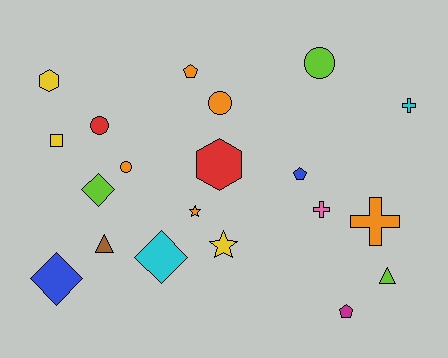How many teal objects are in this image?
There are no teal objects.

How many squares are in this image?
There is 1 square.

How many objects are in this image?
There are 20 objects.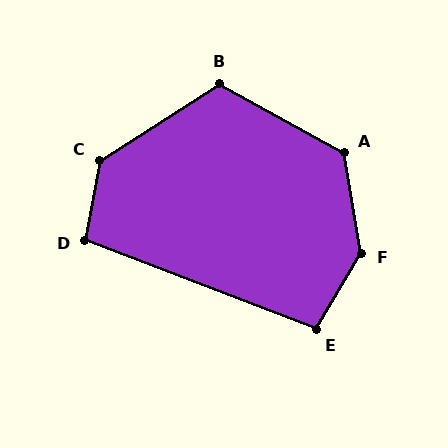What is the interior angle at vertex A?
Approximately 128 degrees (obtuse).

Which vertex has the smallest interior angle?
E, at approximately 100 degrees.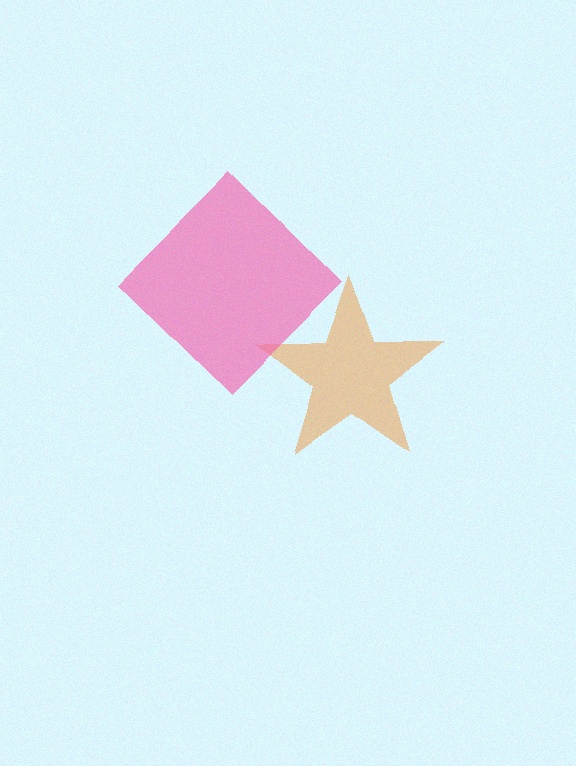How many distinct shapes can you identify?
There are 2 distinct shapes: an orange star, a pink diamond.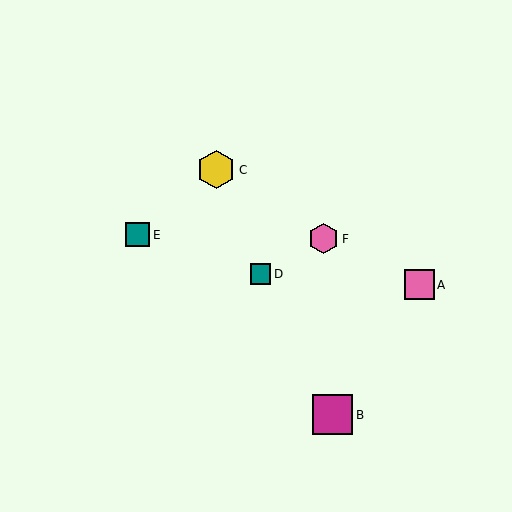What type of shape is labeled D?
Shape D is a teal square.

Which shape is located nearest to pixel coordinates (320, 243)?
The pink hexagon (labeled F) at (324, 239) is nearest to that location.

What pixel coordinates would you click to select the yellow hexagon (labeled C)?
Click at (216, 170) to select the yellow hexagon C.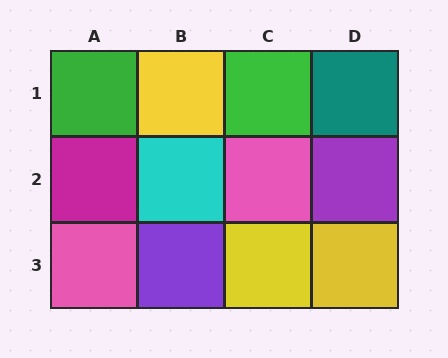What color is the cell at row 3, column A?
Pink.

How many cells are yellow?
3 cells are yellow.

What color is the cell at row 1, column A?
Green.